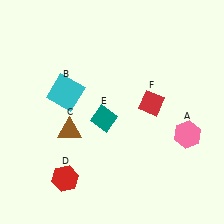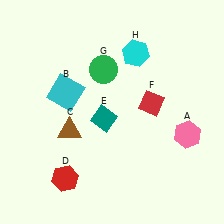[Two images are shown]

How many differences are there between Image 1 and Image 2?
There are 2 differences between the two images.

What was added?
A green circle (G), a cyan hexagon (H) were added in Image 2.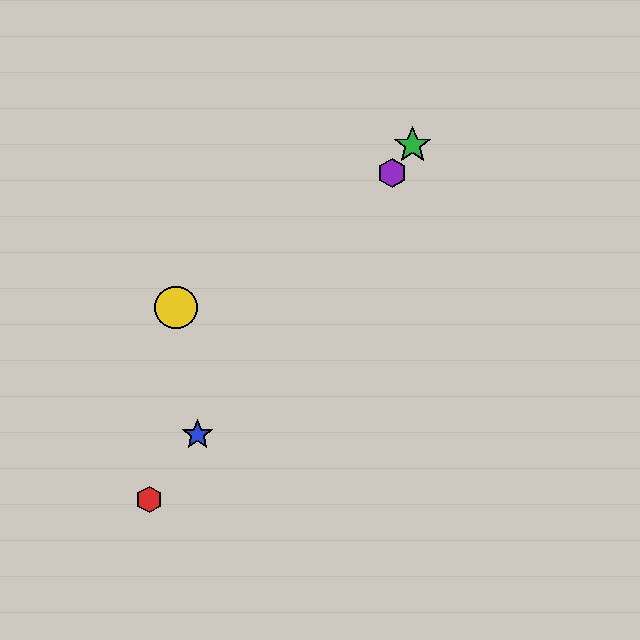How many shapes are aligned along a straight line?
4 shapes (the red hexagon, the blue star, the green star, the purple hexagon) are aligned along a straight line.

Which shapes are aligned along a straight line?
The red hexagon, the blue star, the green star, the purple hexagon are aligned along a straight line.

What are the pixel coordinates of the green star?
The green star is at (413, 145).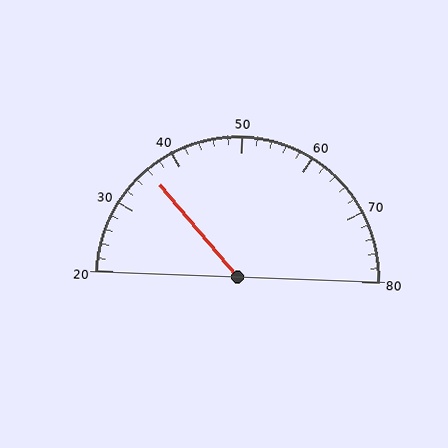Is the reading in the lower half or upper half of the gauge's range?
The reading is in the lower half of the range (20 to 80).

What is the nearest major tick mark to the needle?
The nearest major tick mark is 40.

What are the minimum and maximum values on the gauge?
The gauge ranges from 20 to 80.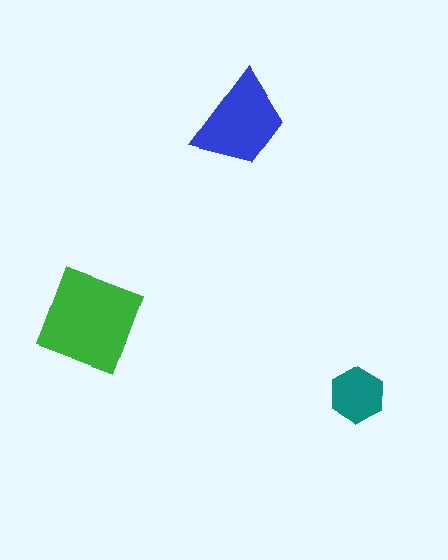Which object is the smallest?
The teal hexagon.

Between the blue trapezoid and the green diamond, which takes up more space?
The green diamond.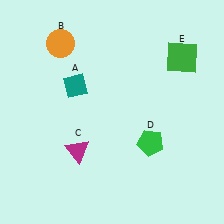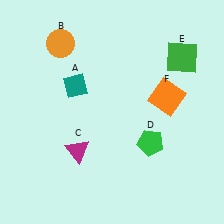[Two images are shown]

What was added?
An orange square (F) was added in Image 2.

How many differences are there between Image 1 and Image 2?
There is 1 difference between the two images.